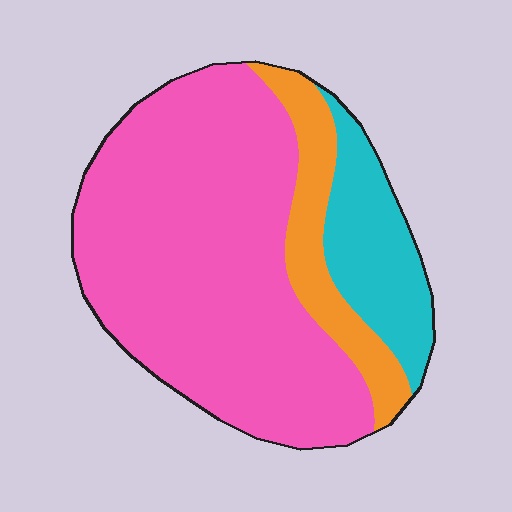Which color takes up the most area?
Pink, at roughly 70%.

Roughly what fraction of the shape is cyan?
Cyan takes up about one sixth (1/6) of the shape.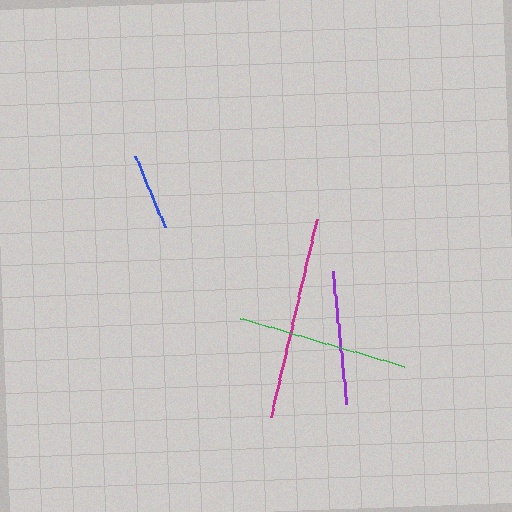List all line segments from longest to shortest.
From longest to shortest: magenta, green, purple, blue.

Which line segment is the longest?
The magenta line is the longest at approximately 203 pixels.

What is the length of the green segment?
The green segment is approximately 171 pixels long.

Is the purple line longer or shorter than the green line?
The green line is longer than the purple line.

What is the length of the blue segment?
The blue segment is approximately 77 pixels long.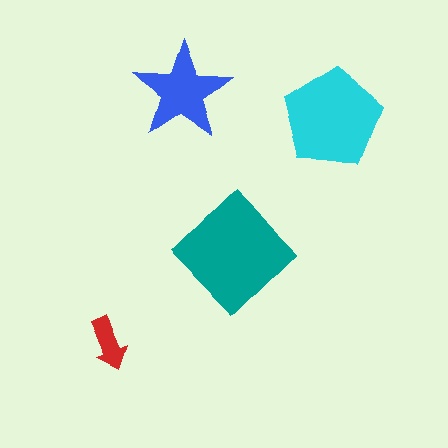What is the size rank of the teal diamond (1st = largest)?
1st.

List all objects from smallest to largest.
The red arrow, the blue star, the cyan pentagon, the teal diamond.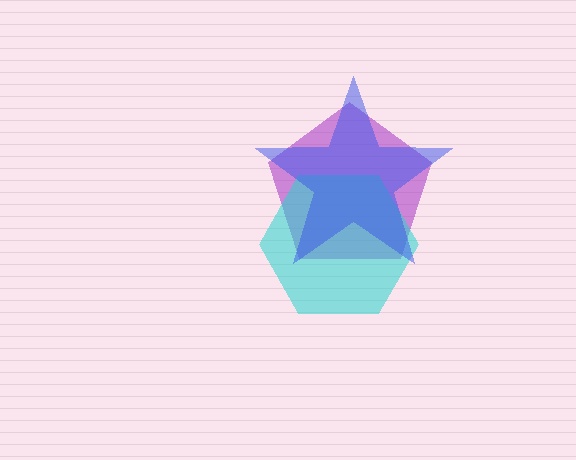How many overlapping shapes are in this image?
There are 3 overlapping shapes in the image.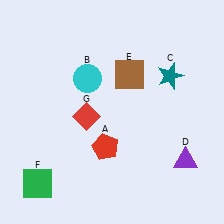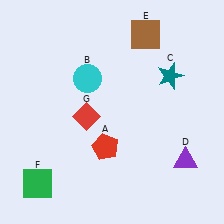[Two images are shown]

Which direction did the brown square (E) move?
The brown square (E) moved up.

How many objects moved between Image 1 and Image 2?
1 object moved between the two images.